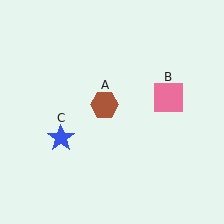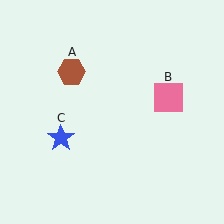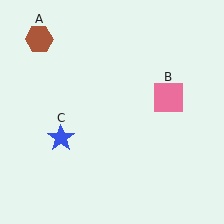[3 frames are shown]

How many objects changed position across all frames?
1 object changed position: brown hexagon (object A).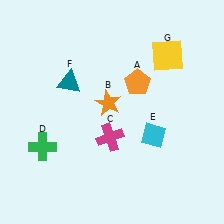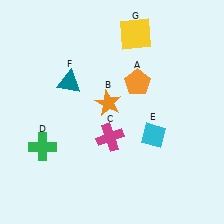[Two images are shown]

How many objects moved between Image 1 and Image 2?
1 object moved between the two images.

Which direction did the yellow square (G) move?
The yellow square (G) moved left.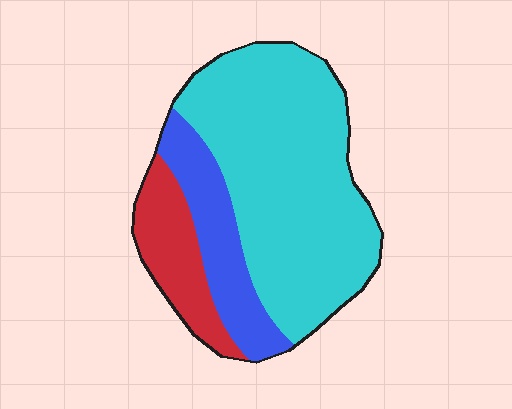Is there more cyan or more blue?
Cyan.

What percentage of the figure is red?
Red takes up less than a sixth of the figure.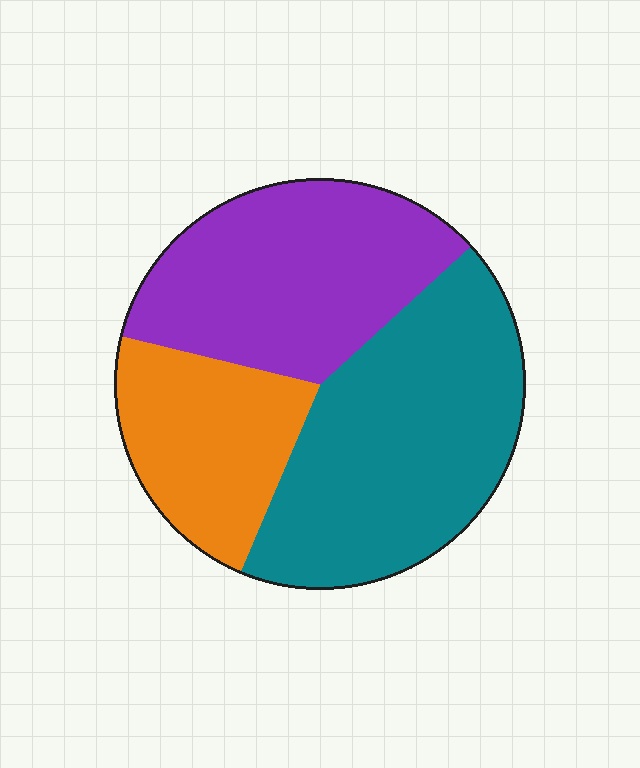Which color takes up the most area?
Teal, at roughly 45%.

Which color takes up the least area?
Orange, at roughly 20%.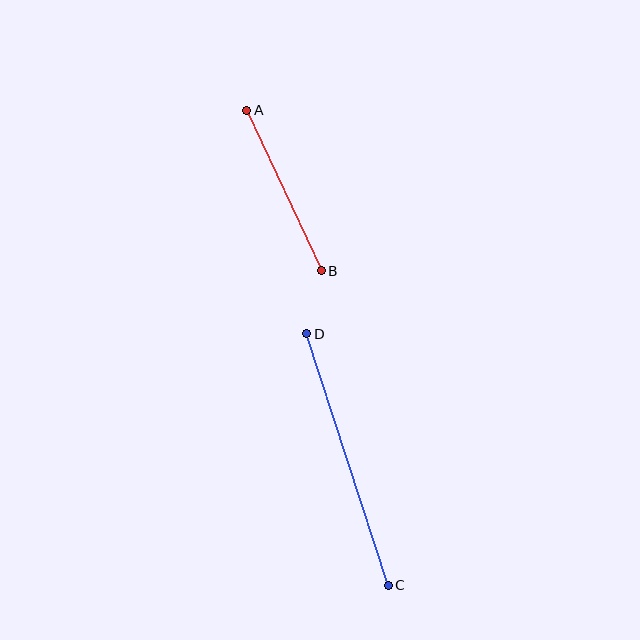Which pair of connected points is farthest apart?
Points C and D are farthest apart.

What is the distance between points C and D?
The distance is approximately 265 pixels.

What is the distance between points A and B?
The distance is approximately 177 pixels.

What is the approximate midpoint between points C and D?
The midpoint is at approximately (348, 460) pixels.